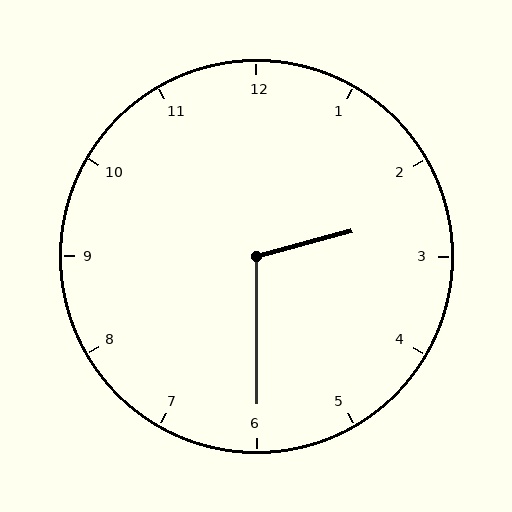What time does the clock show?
2:30.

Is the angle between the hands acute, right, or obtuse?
It is obtuse.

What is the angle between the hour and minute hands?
Approximately 105 degrees.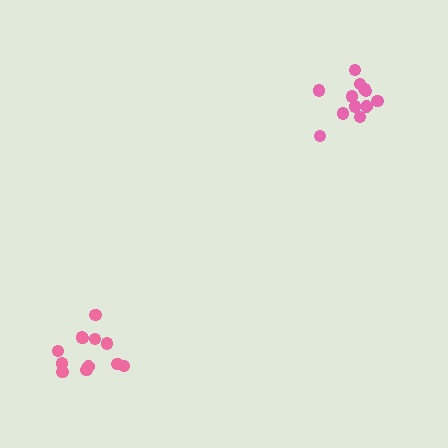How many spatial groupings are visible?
There are 2 spatial groupings.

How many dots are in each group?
Group 1: 12 dots, Group 2: 12 dots (24 total).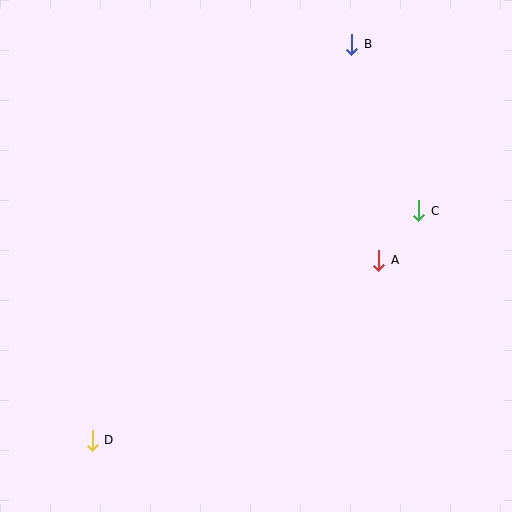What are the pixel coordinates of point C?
Point C is at (419, 211).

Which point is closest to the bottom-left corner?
Point D is closest to the bottom-left corner.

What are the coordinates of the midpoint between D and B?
The midpoint between D and B is at (222, 242).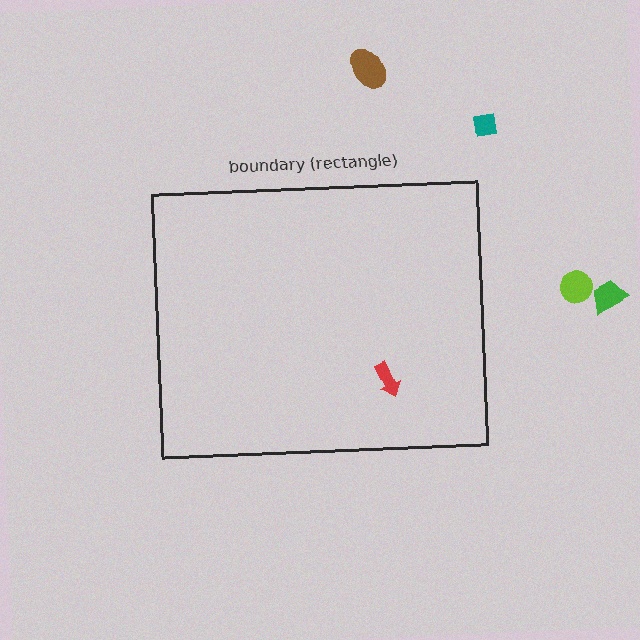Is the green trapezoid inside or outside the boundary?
Outside.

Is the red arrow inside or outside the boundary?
Inside.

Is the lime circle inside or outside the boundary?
Outside.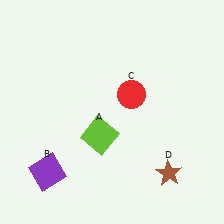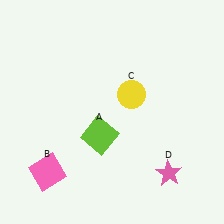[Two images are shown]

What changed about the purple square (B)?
In Image 1, B is purple. In Image 2, it changed to pink.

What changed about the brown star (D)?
In Image 1, D is brown. In Image 2, it changed to pink.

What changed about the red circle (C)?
In Image 1, C is red. In Image 2, it changed to yellow.